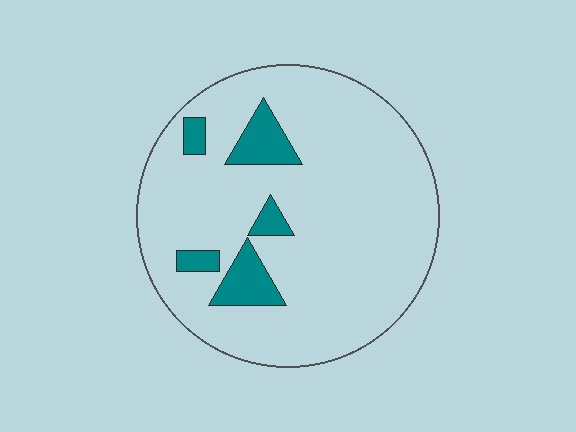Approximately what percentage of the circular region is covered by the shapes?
Approximately 10%.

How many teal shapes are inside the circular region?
5.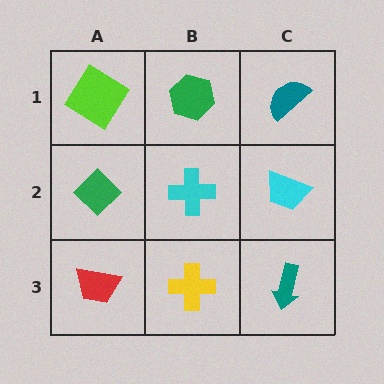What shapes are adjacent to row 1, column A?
A green diamond (row 2, column A), a green hexagon (row 1, column B).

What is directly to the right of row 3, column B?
A teal arrow.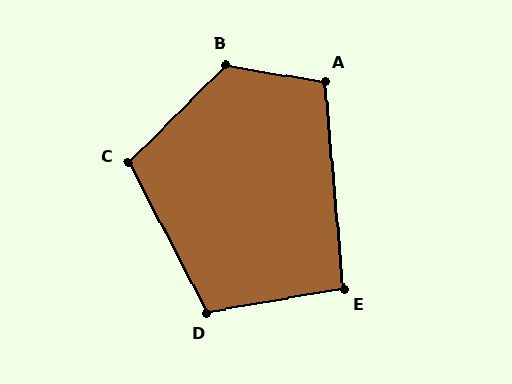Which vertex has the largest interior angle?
B, at approximately 125 degrees.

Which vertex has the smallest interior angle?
E, at approximately 95 degrees.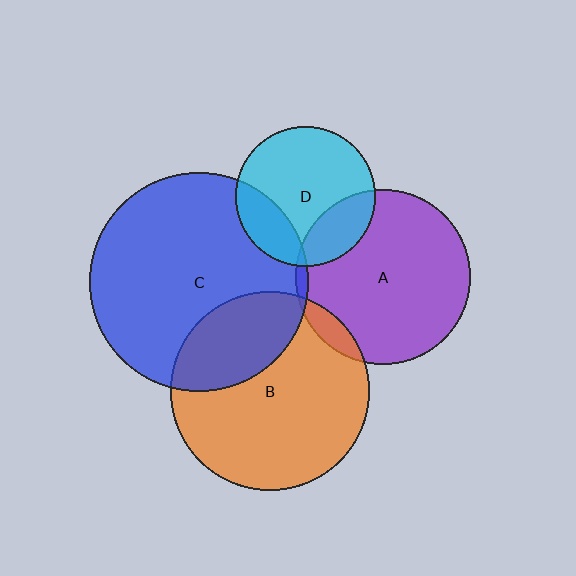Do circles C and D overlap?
Yes.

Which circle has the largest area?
Circle C (blue).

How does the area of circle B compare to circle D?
Approximately 2.0 times.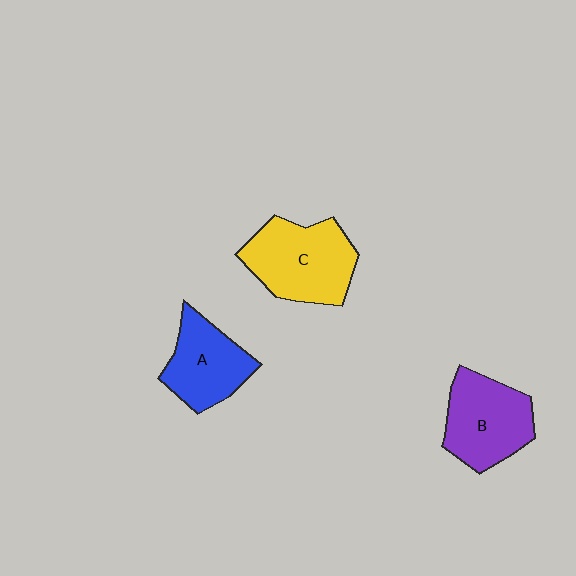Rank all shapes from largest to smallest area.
From largest to smallest: C (yellow), B (purple), A (blue).